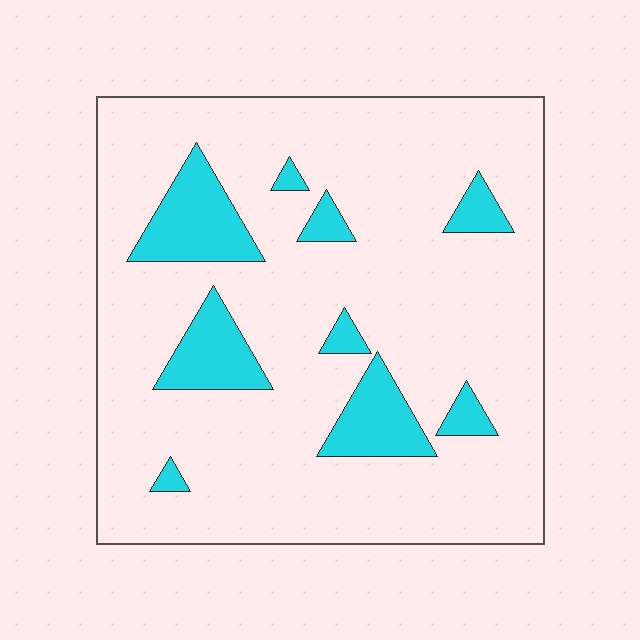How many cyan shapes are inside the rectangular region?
9.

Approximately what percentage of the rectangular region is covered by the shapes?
Approximately 15%.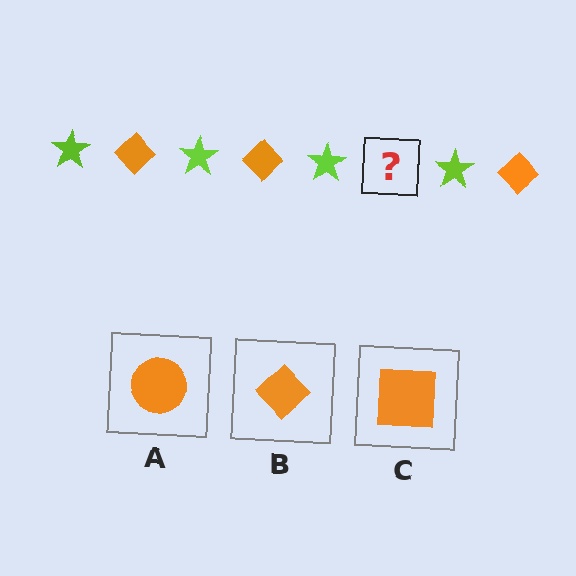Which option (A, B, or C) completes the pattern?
B.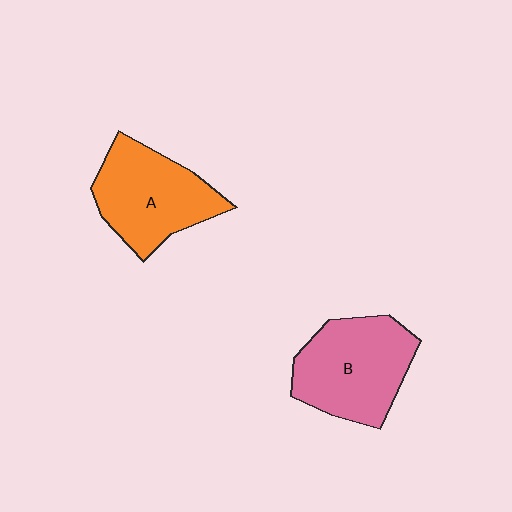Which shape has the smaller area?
Shape A (orange).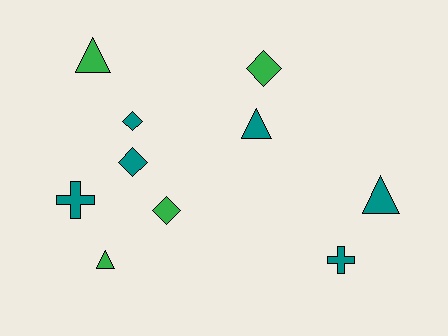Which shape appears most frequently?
Triangle, with 4 objects.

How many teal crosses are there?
There are 2 teal crosses.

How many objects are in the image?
There are 10 objects.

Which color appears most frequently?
Teal, with 6 objects.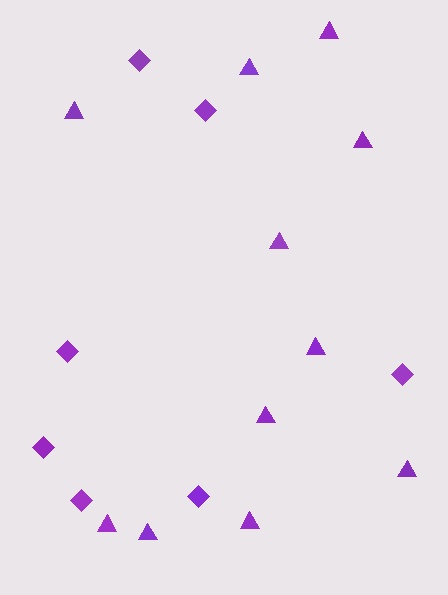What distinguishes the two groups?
There are 2 groups: one group of triangles (11) and one group of diamonds (7).